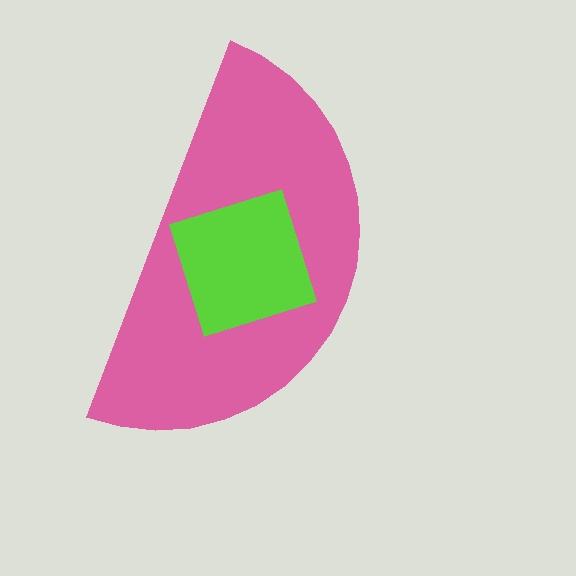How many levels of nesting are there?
2.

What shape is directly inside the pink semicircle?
The lime diamond.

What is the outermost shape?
The pink semicircle.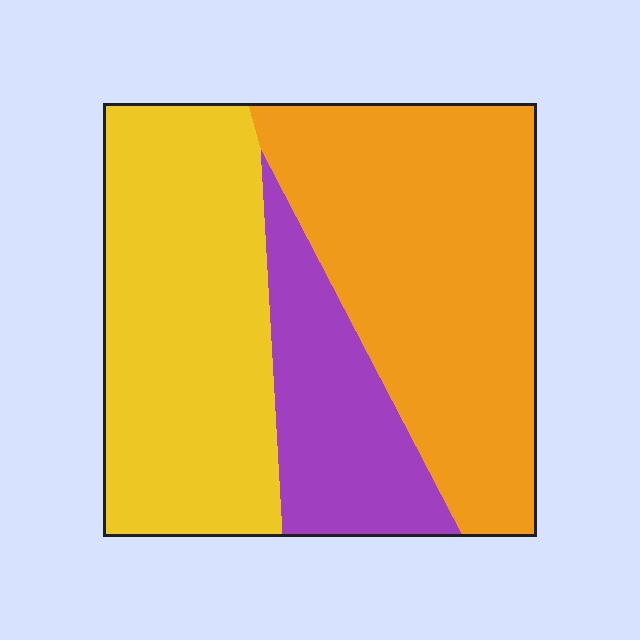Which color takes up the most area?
Orange, at roughly 45%.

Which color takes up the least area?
Purple, at roughly 20%.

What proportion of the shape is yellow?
Yellow takes up between a quarter and a half of the shape.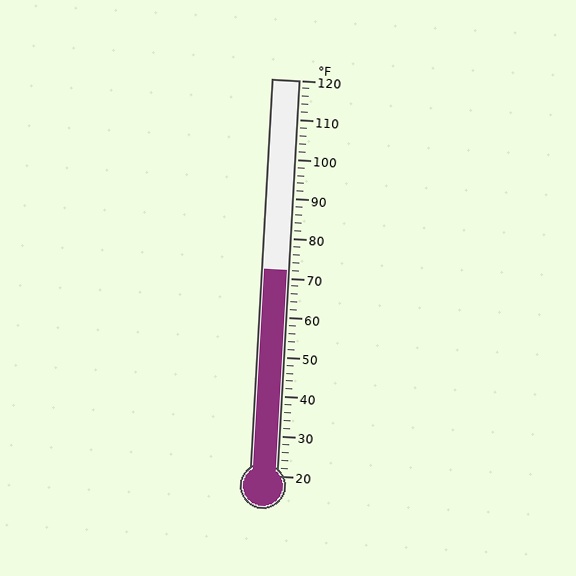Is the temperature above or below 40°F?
The temperature is above 40°F.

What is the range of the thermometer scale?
The thermometer scale ranges from 20°F to 120°F.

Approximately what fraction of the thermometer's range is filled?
The thermometer is filled to approximately 50% of its range.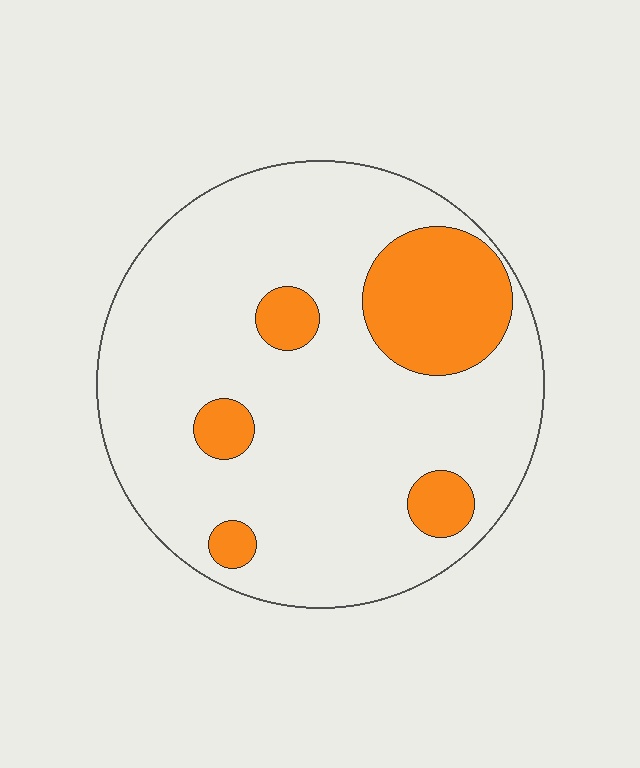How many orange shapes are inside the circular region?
5.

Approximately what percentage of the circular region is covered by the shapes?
Approximately 20%.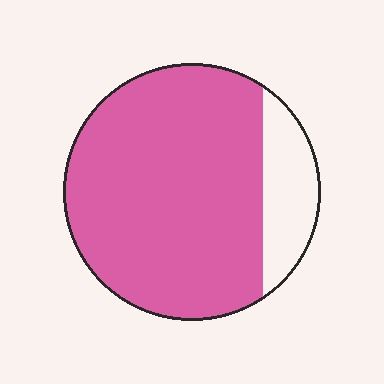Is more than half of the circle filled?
Yes.